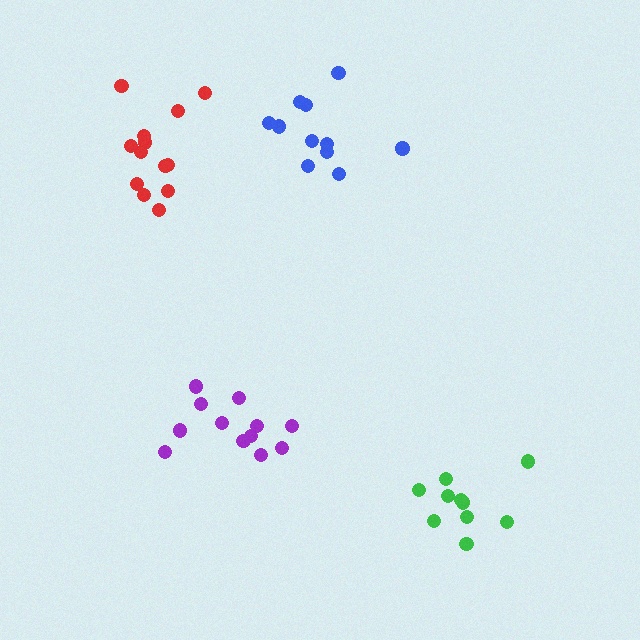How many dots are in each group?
Group 1: 13 dots, Group 2: 11 dots, Group 3: 11 dots, Group 4: 12 dots (47 total).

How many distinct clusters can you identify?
There are 4 distinct clusters.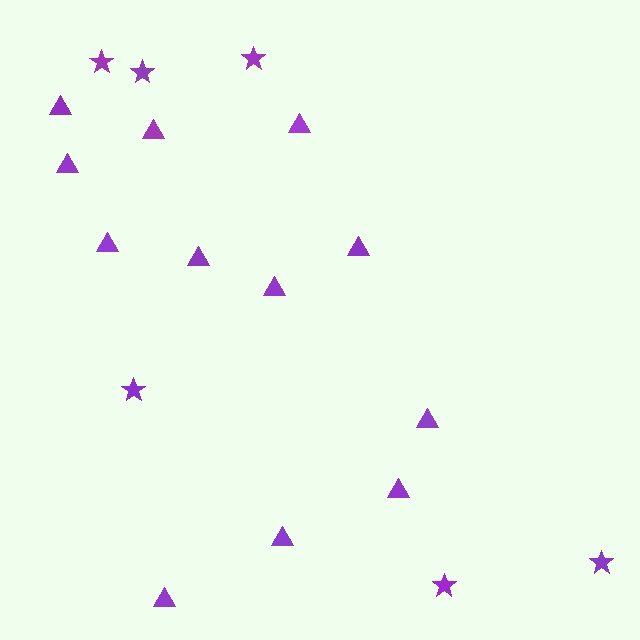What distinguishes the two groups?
There are 2 groups: one group of triangles (12) and one group of stars (6).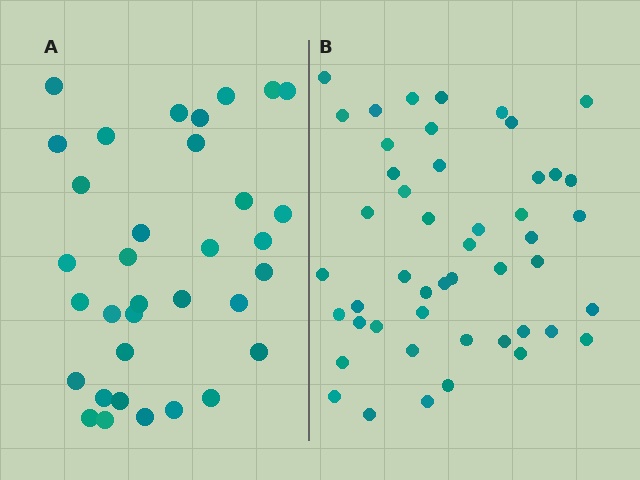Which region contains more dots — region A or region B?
Region B (the right region) has more dots.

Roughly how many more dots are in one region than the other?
Region B has approximately 15 more dots than region A.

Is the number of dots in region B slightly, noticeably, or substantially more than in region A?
Region B has noticeably more, but not dramatically so. The ratio is roughly 1.4 to 1.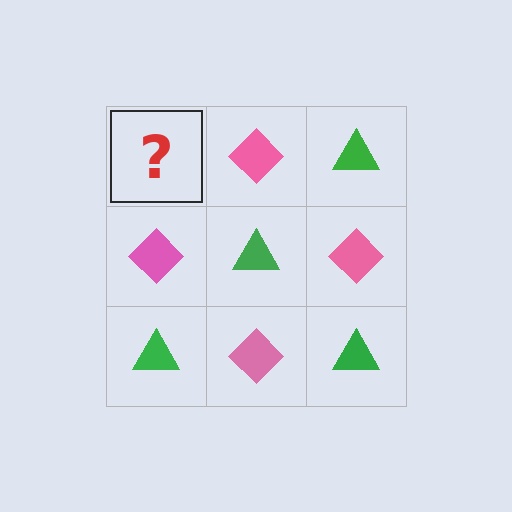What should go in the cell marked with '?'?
The missing cell should contain a green triangle.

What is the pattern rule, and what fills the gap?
The rule is that it alternates green triangle and pink diamond in a checkerboard pattern. The gap should be filled with a green triangle.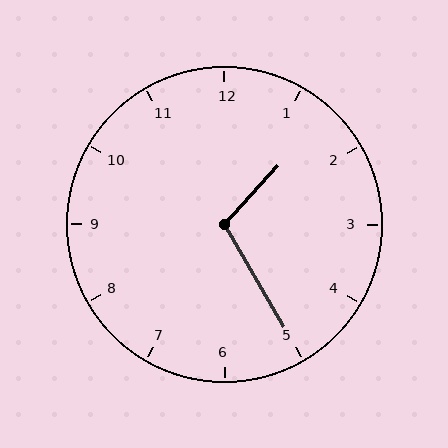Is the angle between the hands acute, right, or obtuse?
It is obtuse.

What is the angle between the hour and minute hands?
Approximately 108 degrees.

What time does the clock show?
1:25.